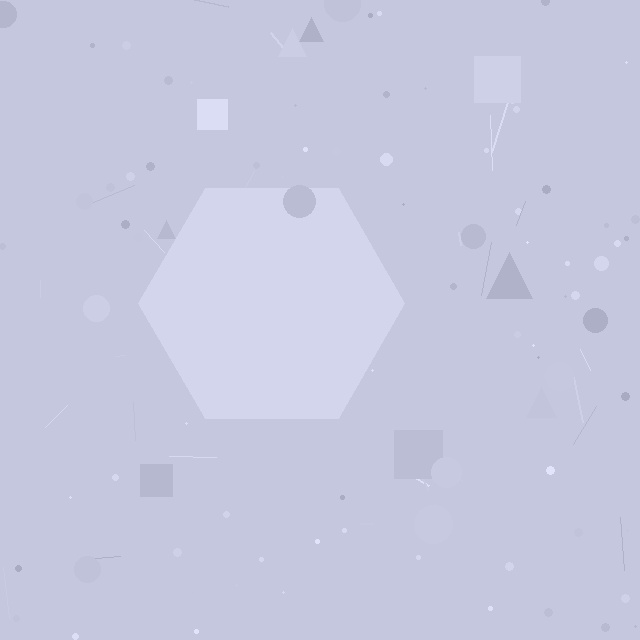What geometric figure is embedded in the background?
A hexagon is embedded in the background.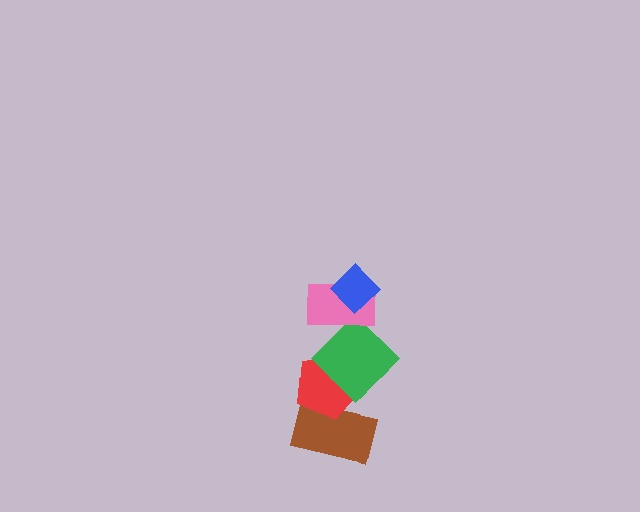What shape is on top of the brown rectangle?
The red pentagon is on top of the brown rectangle.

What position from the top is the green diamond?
The green diamond is 3rd from the top.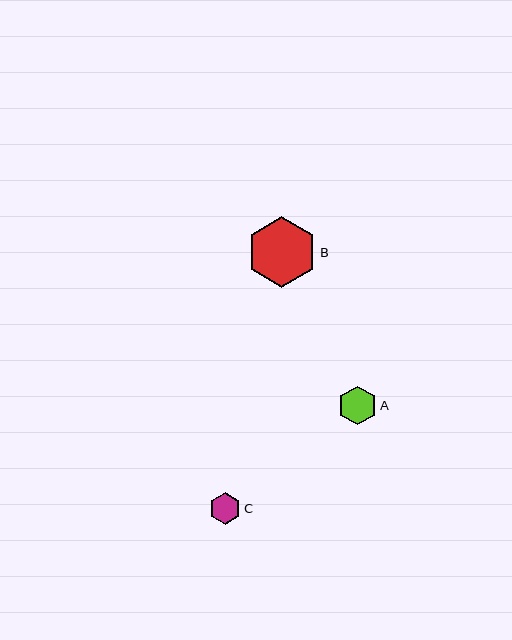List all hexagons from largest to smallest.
From largest to smallest: B, A, C.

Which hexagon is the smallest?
Hexagon C is the smallest with a size of approximately 32 pixels.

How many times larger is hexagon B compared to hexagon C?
Hexagon B is approximately 2.2 times the size of hexagon C.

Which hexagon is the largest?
Hexagon B is the largest with a size of approximately 71 pixels.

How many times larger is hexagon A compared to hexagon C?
Hexagon A is approximately 1.2 times the size of hexagon C.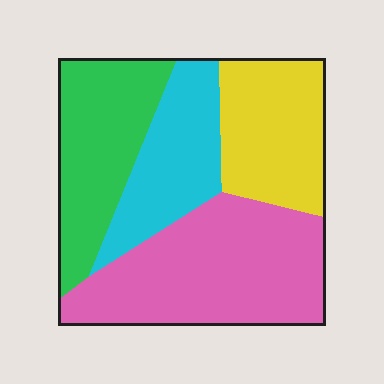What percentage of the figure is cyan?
Cyan takes up less than a quarter of the figure.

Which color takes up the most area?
Pink, at roughly 35%.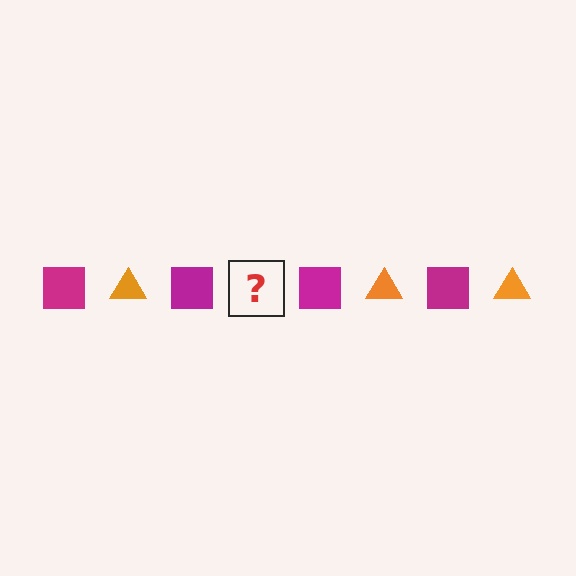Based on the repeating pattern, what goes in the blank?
The blank should be an orange triangle.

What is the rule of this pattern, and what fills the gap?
The rule is that the pattern alternates between magenta square and orange triangle. The gap should be filled with an orange triangle.